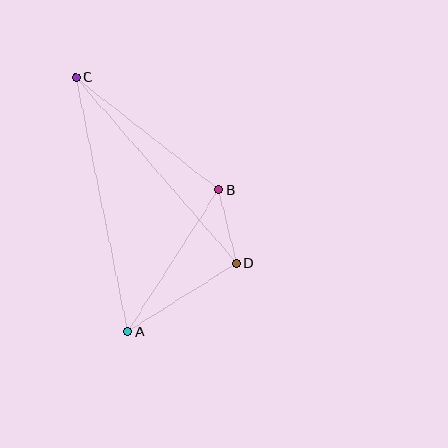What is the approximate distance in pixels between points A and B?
The distance between A and B is approximately 168 pixels.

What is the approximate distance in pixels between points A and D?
The distance between A and D is approximately 128 pixels.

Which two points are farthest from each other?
Points A and C are farthest from each other.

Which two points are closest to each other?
Points B and D are closest to each other.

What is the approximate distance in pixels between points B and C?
The distance between B and C is approximately 182 pixels.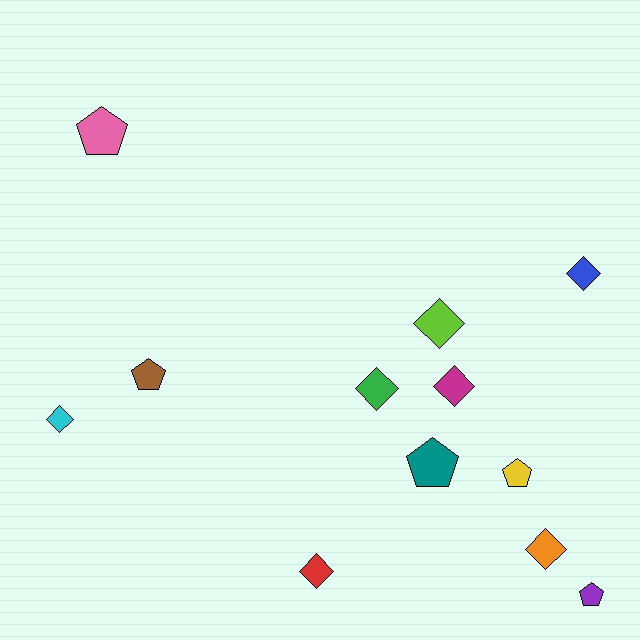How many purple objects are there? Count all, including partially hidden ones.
There is 1 purple object.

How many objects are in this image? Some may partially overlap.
There are 12 objects.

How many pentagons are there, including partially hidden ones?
There are 5 pentagons.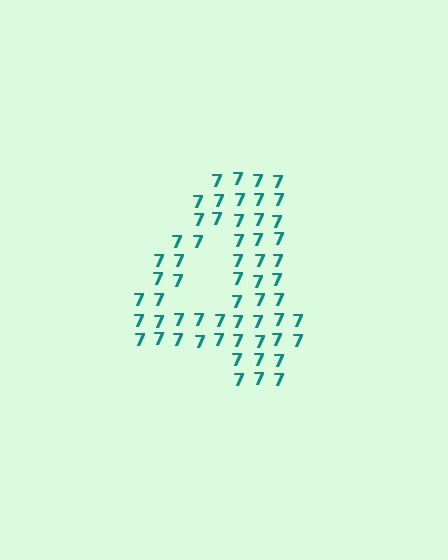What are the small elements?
The small elements are digit 7's.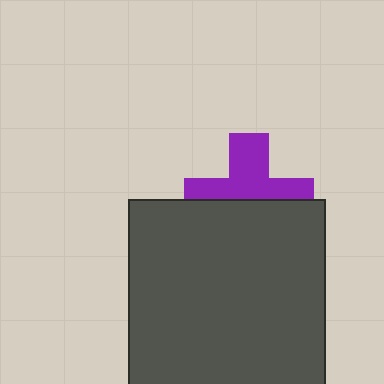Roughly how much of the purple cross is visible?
About half of it is visible (roughly 52%).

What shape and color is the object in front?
The object in front is a dark gray square.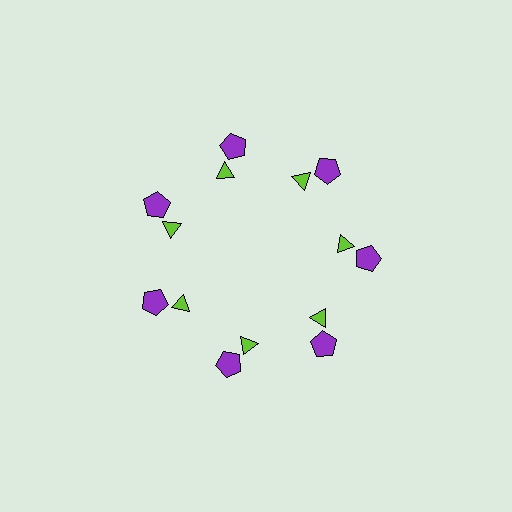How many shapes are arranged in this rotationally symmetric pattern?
There are 21 shapes, arranged in 7 groups of 3.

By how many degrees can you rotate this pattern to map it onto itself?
The pattern maps onto itself every 51 degrees of rotation.